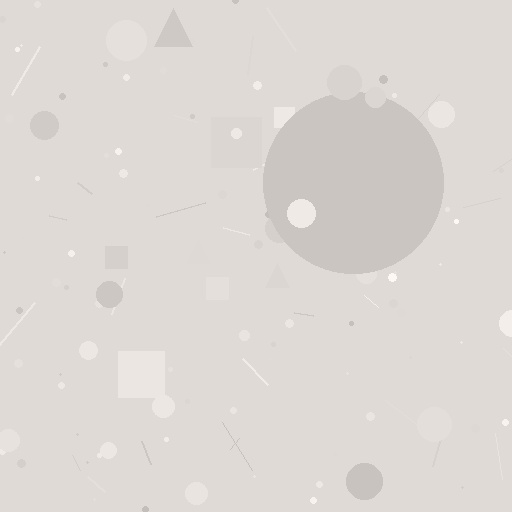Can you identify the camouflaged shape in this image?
The camouflaged shape is a circle.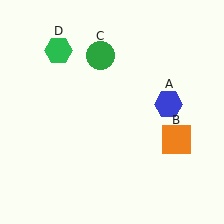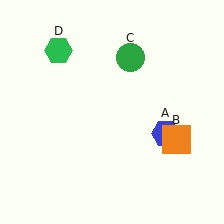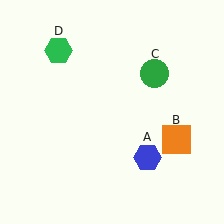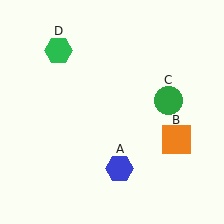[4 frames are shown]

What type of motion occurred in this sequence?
The blue hexagon (object A), green circle (object C) rotated clockwise around the center of the scene.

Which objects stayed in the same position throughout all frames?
Orange square (object B) and green hexagon (object D) remained stationary.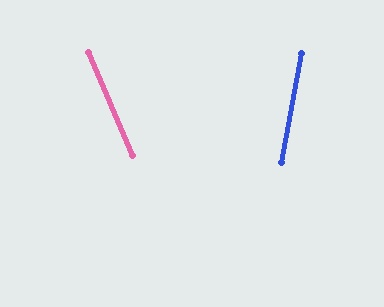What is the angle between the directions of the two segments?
Approximately 33 degrees.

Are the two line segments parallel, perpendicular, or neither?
Neither parallel nor perpendicular — they differ by about 33°.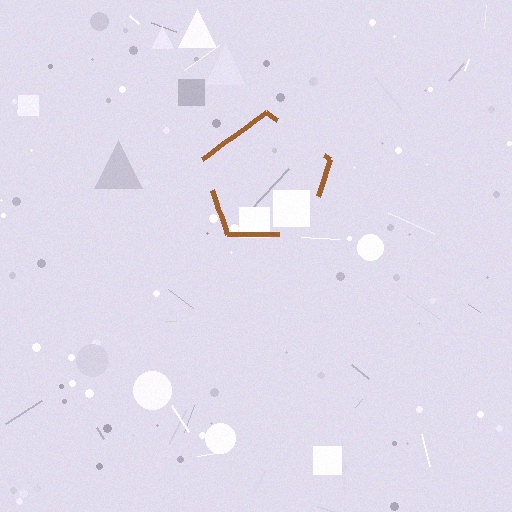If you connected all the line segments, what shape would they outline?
They would outline a pentagon.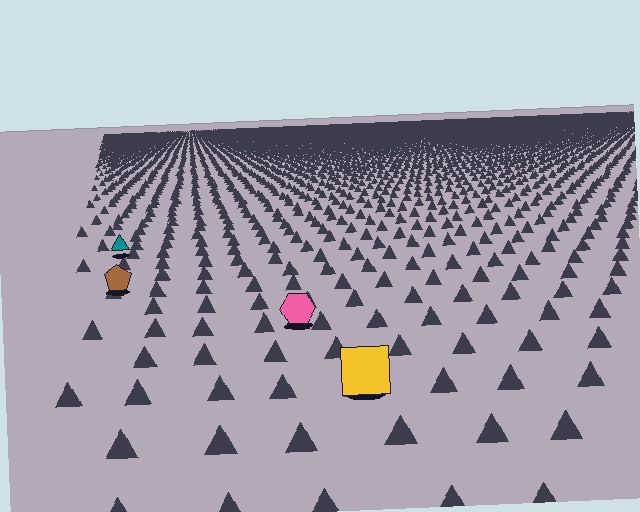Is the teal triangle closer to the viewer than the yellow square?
No. The yellow square is closer — you can tell from the texture gradient: the ground texture is coarser near it.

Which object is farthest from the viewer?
The teal triangle is farthest from the viewer. It appears smaller and the ground texture around it is denser.